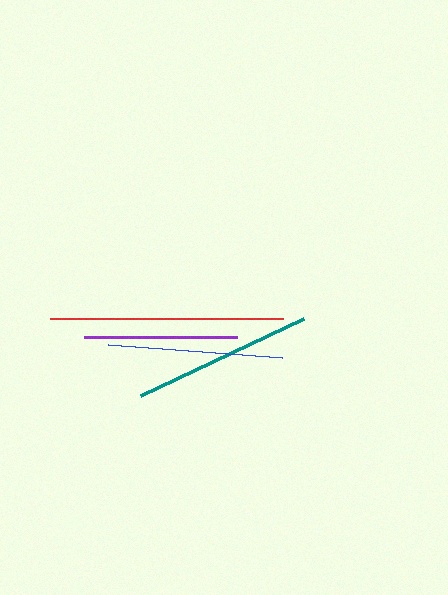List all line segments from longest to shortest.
From longest to shortest: red, teal, blue, purple.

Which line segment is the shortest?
The purple line is the shortest at approximately 154 pixels.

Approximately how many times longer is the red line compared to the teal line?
The red line is approximately 1.3 times the length of the teal line.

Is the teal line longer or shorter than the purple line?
The teal line is longer than the purple line.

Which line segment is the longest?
The red line is the longest at approximately 233 pixels.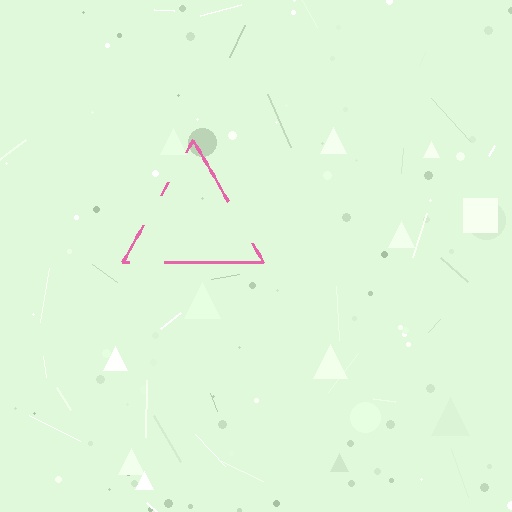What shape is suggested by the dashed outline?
The dashed outline suggests a triangle.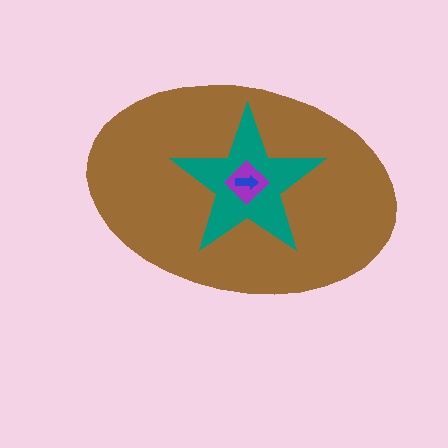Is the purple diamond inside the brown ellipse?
Yes.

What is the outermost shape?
The brown ellipse.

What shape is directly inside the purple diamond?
The blue arrow.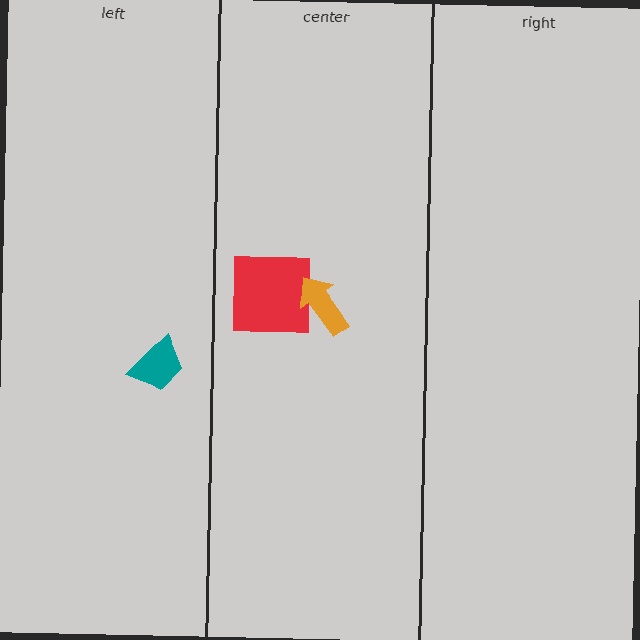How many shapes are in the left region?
1.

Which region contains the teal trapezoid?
The left region.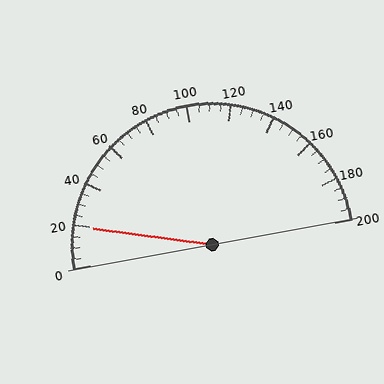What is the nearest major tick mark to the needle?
The nearest major tick mark is 20.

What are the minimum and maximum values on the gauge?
The gauge ranges from 0 to 200.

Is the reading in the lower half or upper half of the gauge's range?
The reading is in the lower half of the range (0 to 200).